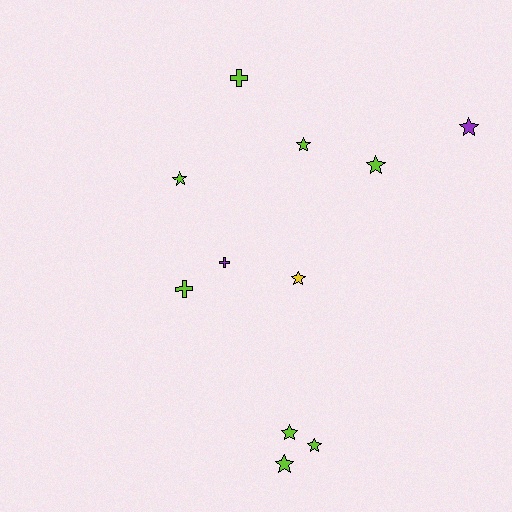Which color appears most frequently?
Lime, with 8 objects.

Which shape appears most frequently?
Star, with 8 objects.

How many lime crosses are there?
There are 2 lime crosses.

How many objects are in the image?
There are 11 objects.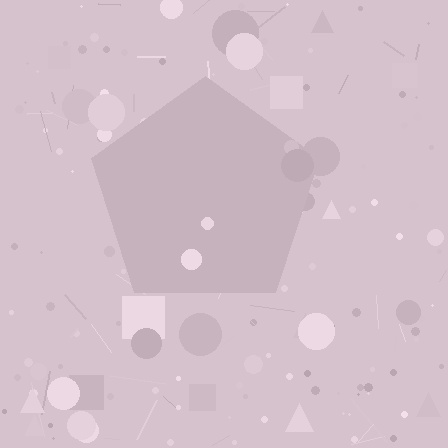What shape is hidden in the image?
A pentagon is hidden in the image.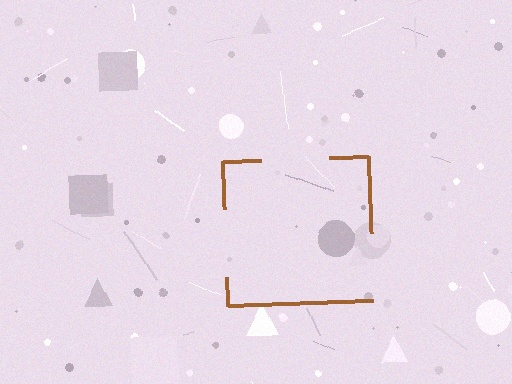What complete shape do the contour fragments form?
The contour fragments form a square.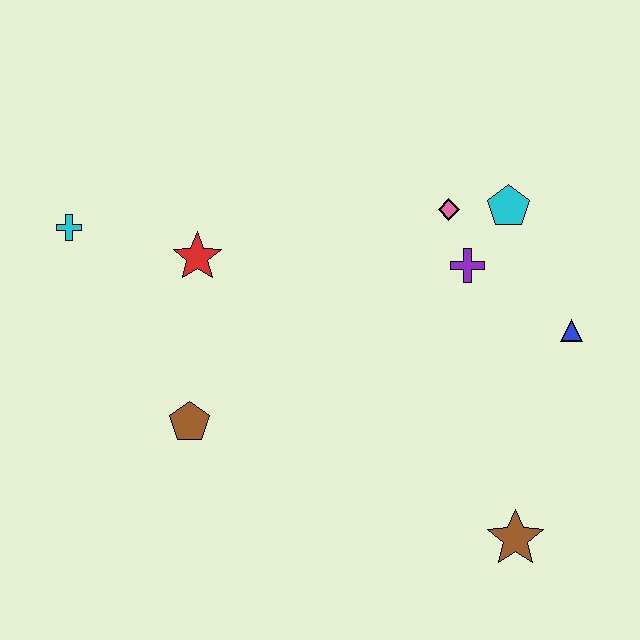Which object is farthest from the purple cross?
The cyan cross is farthest from the purple cross.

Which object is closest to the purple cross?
The pink diamond is closest to the purple cross.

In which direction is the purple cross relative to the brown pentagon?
The purple cross is to the right of the brown pentagon.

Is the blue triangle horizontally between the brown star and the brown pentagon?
No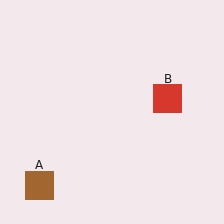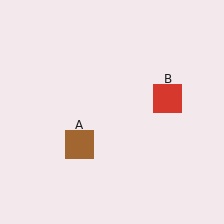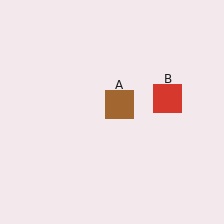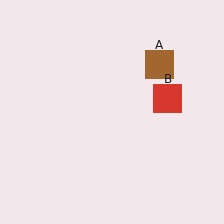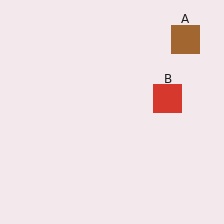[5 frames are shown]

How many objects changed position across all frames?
1 object changed position: brown square (object A).